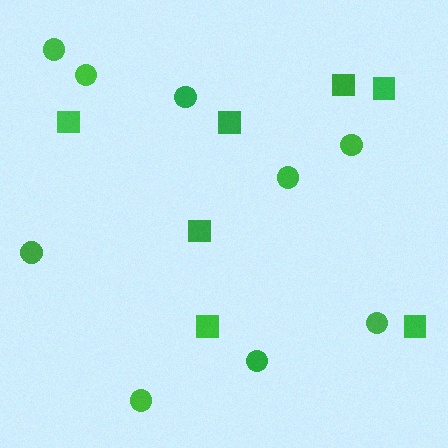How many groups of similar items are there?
There are 2 groups: one group of circles (9) and one group of squares (7).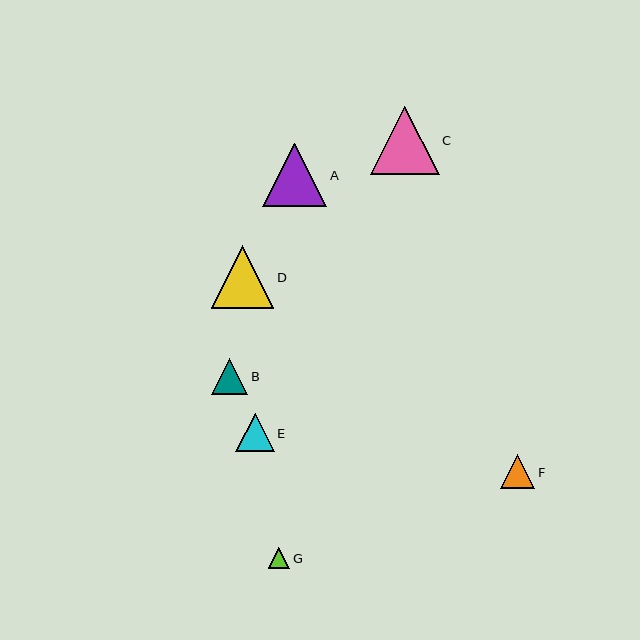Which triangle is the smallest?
Triangle G is the smallest with a size of approximately 21 pixels.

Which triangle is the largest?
Triangle C is the largest with a size of approximately 69 pixels.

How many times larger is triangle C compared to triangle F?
Triangle C is approximately 2.0 times the size of triangle F.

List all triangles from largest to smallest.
From largest to smallest: C, A, D, E, B, F, G.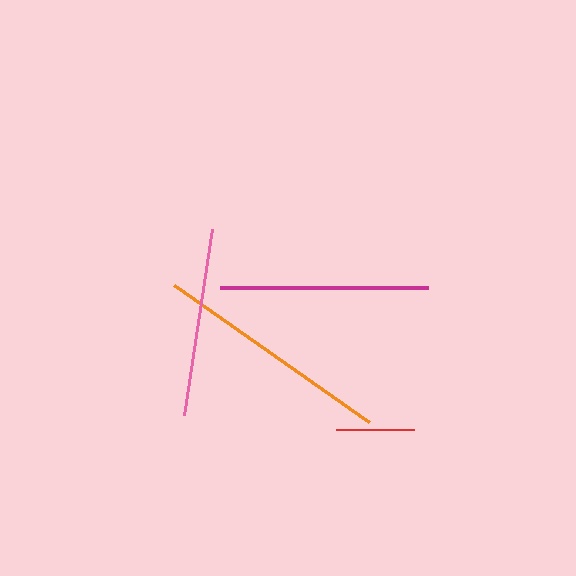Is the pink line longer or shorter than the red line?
The pink line is longer than the red line.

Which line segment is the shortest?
The red line is the shortest at approximately 78 pixels.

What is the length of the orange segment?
The orange segment is approximately 238 pixels long.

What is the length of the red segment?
The red segment is approximately 78 pixels long.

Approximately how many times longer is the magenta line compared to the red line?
The magenta line is approximately 2.7 times the length of the red line.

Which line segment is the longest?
The orange line is the longest at approximately 238 pixels.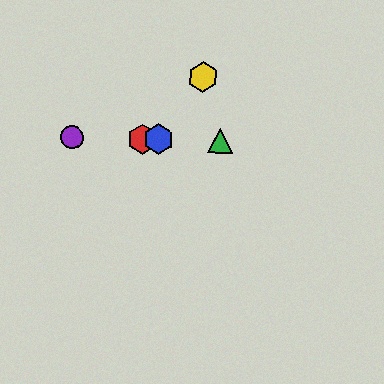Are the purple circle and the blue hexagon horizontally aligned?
Yes, both are at y≈138.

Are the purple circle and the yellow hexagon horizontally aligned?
No, the purple circle is at y≈138 and the yellow hexagon is at y≈77.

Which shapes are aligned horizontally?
The red hexagon, the blue hexagon, the green triangle, the purple circle are aligned horizontally.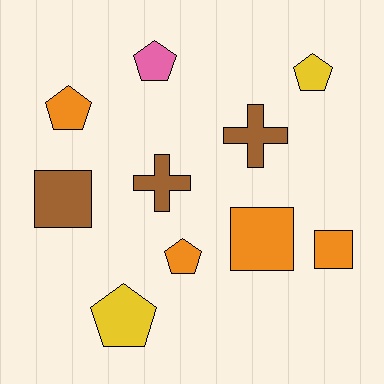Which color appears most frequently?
Orange, with 4 objects.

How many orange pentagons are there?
There are 2 orange pentagons.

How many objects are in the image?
There are 10 objects.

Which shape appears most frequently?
Pentagon, with 5 objects.